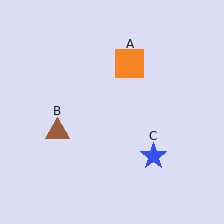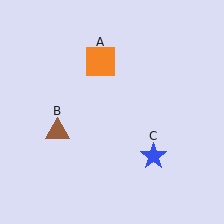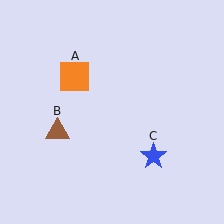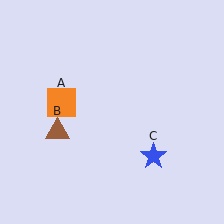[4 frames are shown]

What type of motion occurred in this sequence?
The orange square (object A) rotated counterclockwise around the center of the scene.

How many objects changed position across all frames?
1 object changed position: orange square (object A).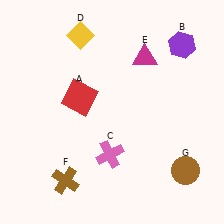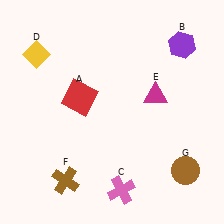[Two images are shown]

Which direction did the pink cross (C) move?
The pink cross (C) moved down.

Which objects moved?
The objects that moved are: the pink cross (C), the yellow diamond (D), the magenta triangle (E).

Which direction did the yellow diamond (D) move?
The yellow diamond (D) moved left.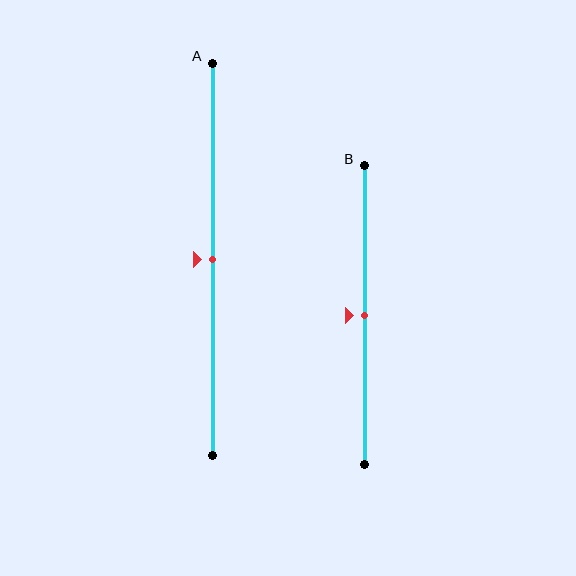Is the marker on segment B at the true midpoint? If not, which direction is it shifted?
Yes, the marker on segment B is at the true midpoint.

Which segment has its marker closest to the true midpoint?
Segment A has its marker closest to the true midpoint.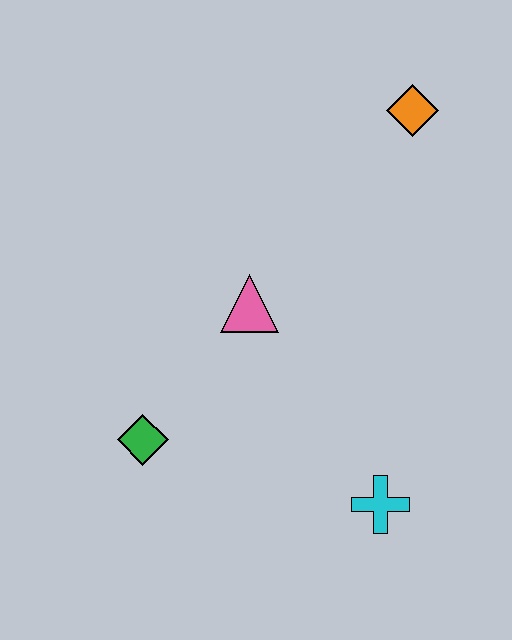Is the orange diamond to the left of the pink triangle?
No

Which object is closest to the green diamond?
The pink triangle is closest to the green diamond.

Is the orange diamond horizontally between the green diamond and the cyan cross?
No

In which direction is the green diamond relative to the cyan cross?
The green diamond is to the left of the cyan cross.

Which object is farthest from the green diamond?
The orange diamond is farthest from the green diamond.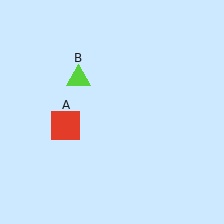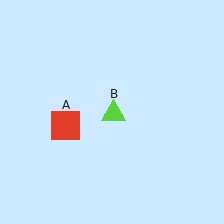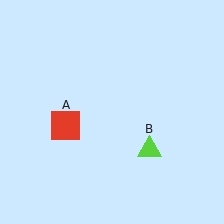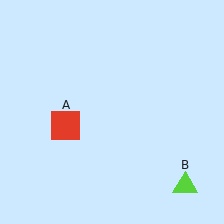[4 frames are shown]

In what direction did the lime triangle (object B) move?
The lime triangle (object B) moved down and to the right.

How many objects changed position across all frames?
1 object changed position: lime triangle (object B).